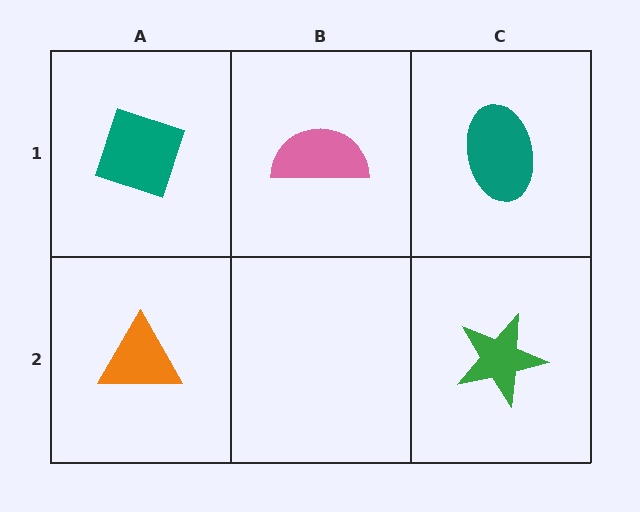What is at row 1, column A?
A teal diamond.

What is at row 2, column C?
A green star.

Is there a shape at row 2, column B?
No, that cell is empty.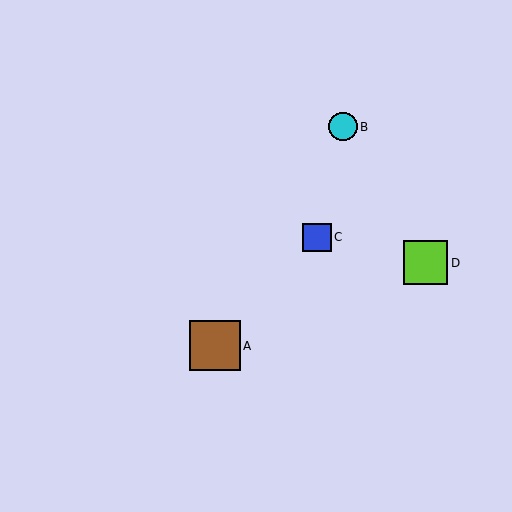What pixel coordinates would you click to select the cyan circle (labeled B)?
Click at (343, 127) to select the cyan circle B.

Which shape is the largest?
The brown square (labeled A) is the largest.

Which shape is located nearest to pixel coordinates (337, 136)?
The cyan circle (labeled B) at (343, 127) is nearest to that location.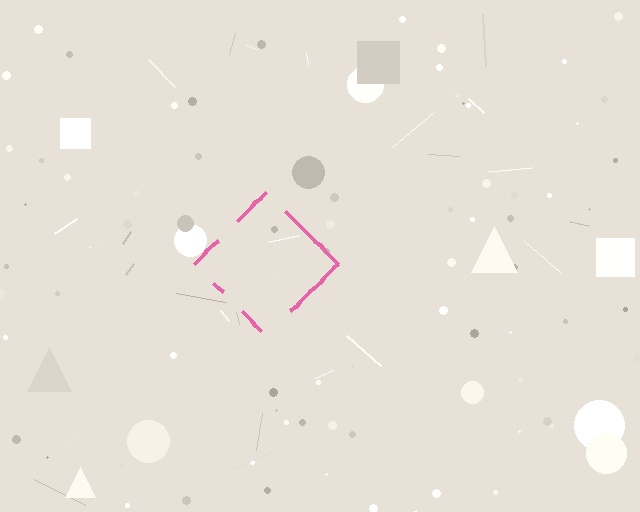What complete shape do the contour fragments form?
The contour fragments form a diamond.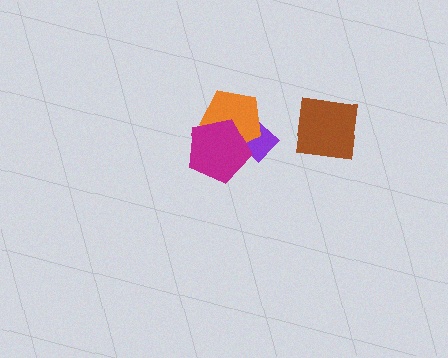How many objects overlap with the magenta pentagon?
2 objects overlap with the magenta pentagon.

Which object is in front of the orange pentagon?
The magenta pentagon is in front of the orange pentagon.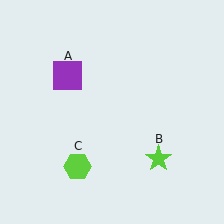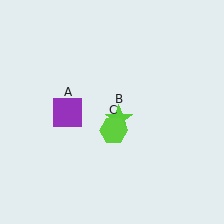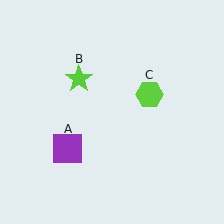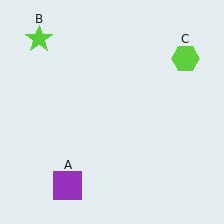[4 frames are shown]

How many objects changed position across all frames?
3 objects changed position: purple square (object A), lime star (object B), lime hexagon (object C).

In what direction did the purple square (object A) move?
The purple square (object A) moved down.